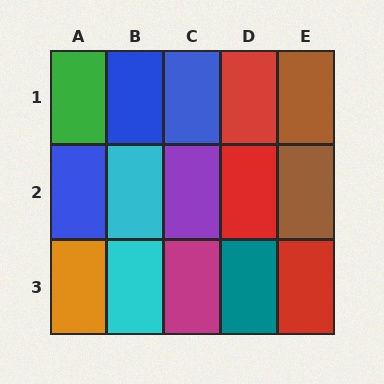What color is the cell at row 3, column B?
Cyan.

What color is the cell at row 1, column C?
Blue.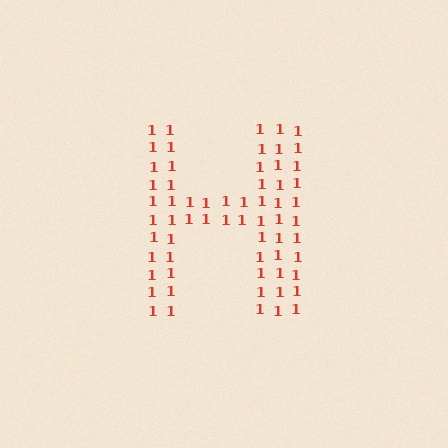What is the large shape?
The large shape is the letter H.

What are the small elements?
The small elements are digit 1's.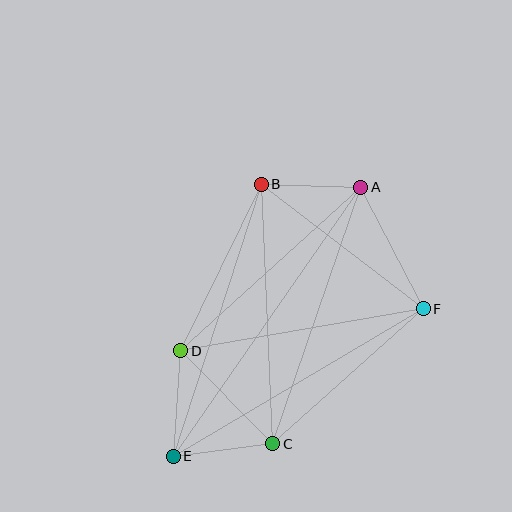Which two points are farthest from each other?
Points A and E are farthest from each other.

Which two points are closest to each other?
Points A and B are closest to each other.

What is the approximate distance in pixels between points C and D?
The distance between C and D is approximately 131 pixels.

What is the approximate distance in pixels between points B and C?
The distance between B and C is approximately 260 pixels.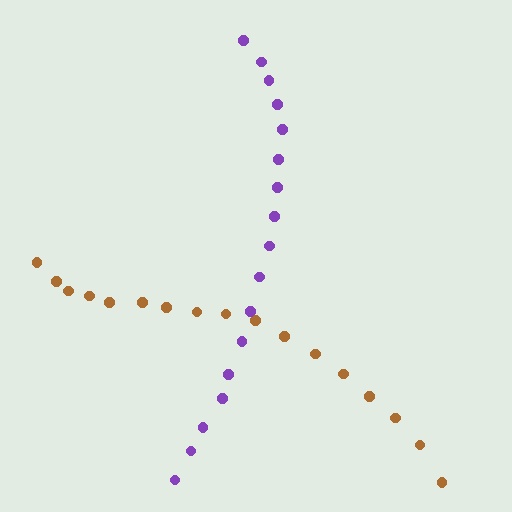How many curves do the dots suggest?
There are 2 distinct paths.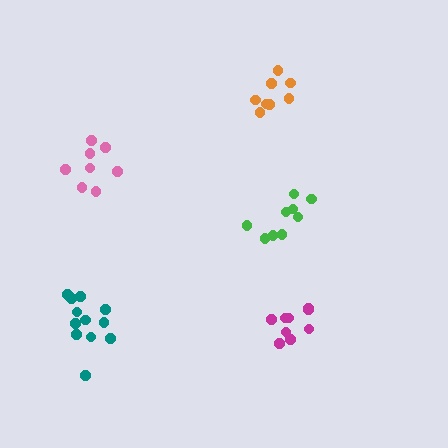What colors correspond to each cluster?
The clusters are colored: pink, green, orange, magenta, teal.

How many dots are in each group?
Group 1: 8 dots, Group 2: 9 dots, Group 3: 8 dots, Group 4: 9 dots, Group 5: 12 dots (46 total).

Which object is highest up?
The orange cluster is topmost.